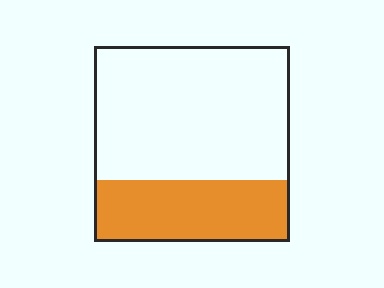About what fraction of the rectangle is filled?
About one third (1/3).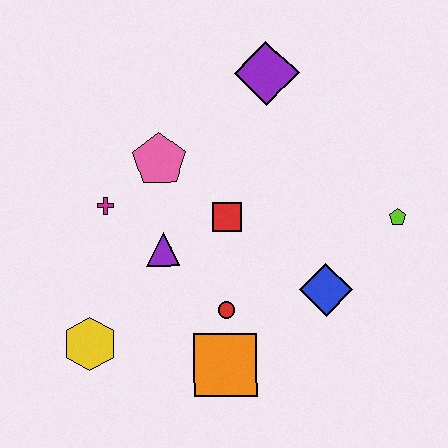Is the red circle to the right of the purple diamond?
No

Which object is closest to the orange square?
The red circle is closest to the orange square.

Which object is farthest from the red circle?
The purple diamond is farthest from the red circle.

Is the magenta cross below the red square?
No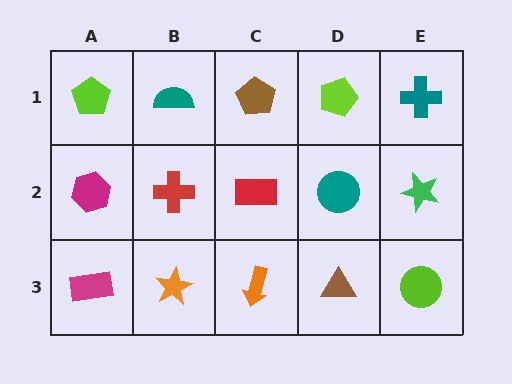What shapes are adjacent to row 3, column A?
A magenta hexagon (row 2, column A), an orange star (row 3, column B).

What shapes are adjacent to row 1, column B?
A red cross (row 2, column B), a lime pentagon (row 1, column A), a brown pentagon (row 1, column C).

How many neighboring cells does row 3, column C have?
3.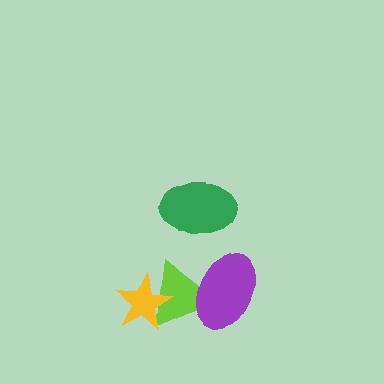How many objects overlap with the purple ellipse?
1 object overlaps with the purple ellipse.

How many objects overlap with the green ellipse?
0 objects overlap with the green ellipse.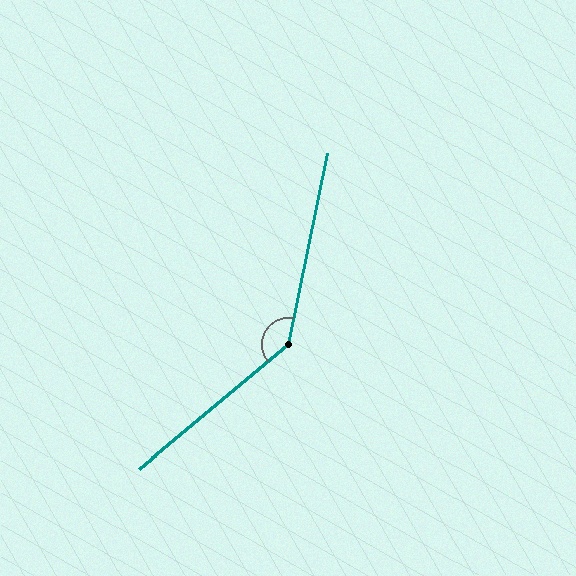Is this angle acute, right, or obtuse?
It is obtuse.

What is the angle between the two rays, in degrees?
Approximately 141 degrees.